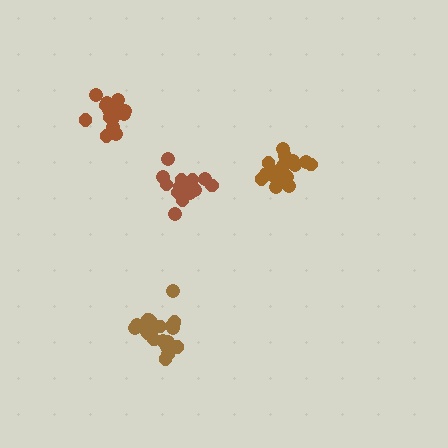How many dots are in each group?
Group 1: 17 dots, Group 2: 15 dots, Group 3: 19 dots, Group 4: 16 dots (67 total).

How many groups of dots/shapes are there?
There are 4 groups.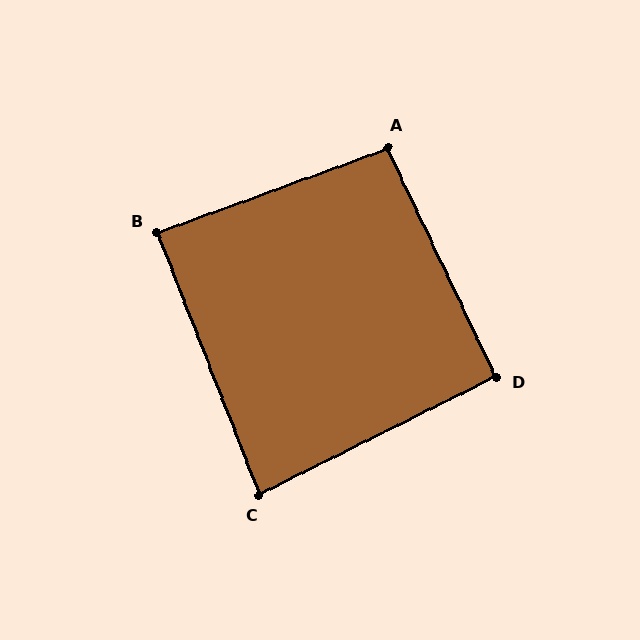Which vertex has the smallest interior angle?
C, at approximately 85 degrees.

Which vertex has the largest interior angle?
A, at approximately 95 degrees.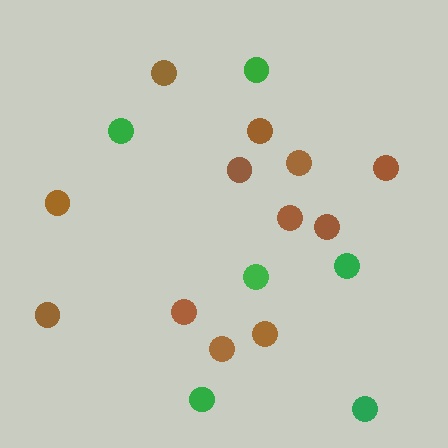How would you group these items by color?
There are 2 groups: one group of green circles (6) and one group of brown circles (12).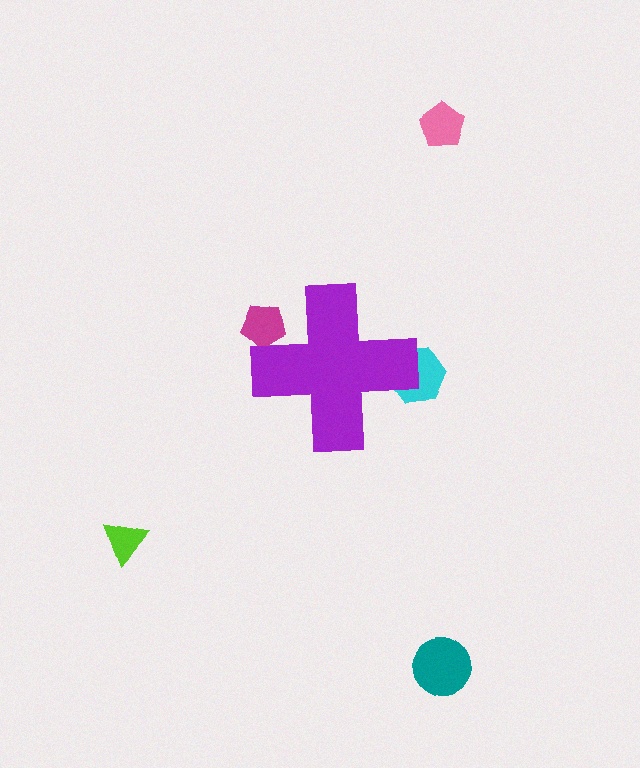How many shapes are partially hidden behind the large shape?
2 shapes are partially hidden.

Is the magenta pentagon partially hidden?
Yes, the magenta pentagon is partially hidden behind the purple cross.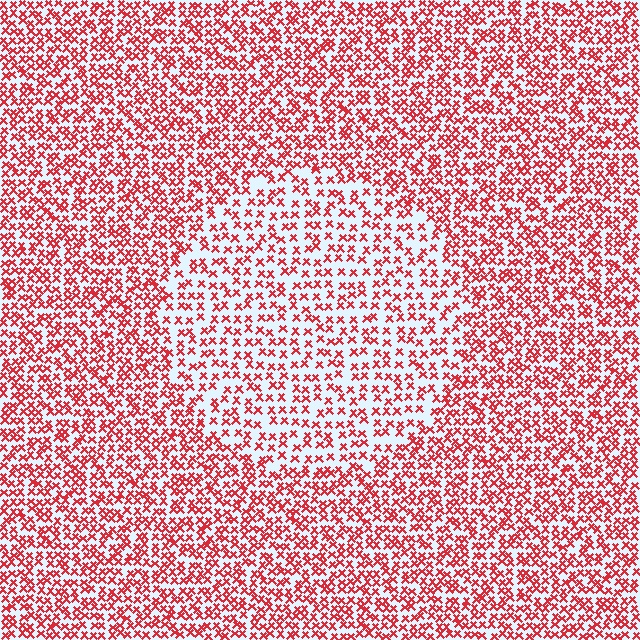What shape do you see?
I see a circle.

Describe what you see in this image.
The image contains small red elements arranged at two different densities. A circle-shaped region is visible where the elements are less densely packed than the surrounding area.